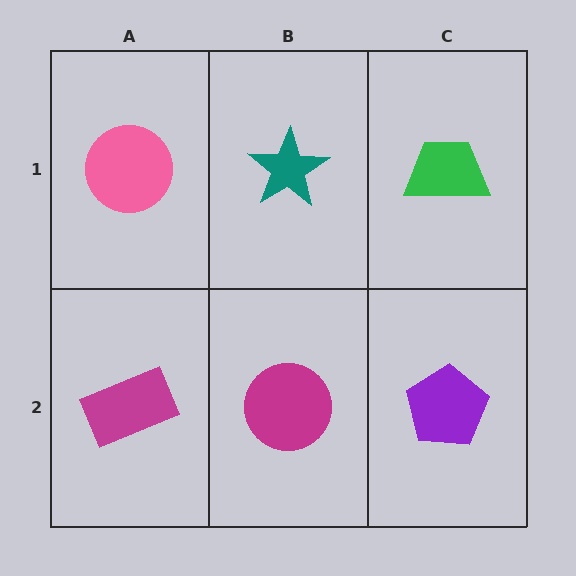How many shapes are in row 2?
3 shapes.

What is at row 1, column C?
A green trapezoid.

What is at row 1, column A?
A pink circle.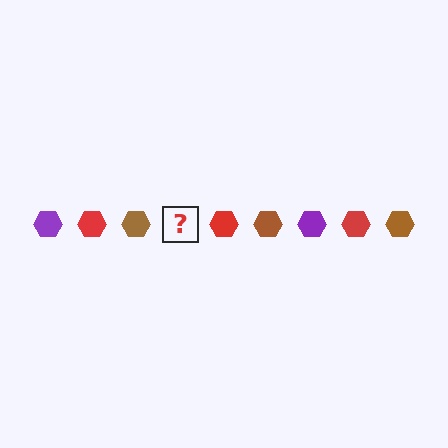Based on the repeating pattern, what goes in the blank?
The blank should be a purple hexagon.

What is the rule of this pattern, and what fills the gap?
The rule is that the pattern cycles through purple, red, brown hexagons. The gap should be filled with a purple hexagon.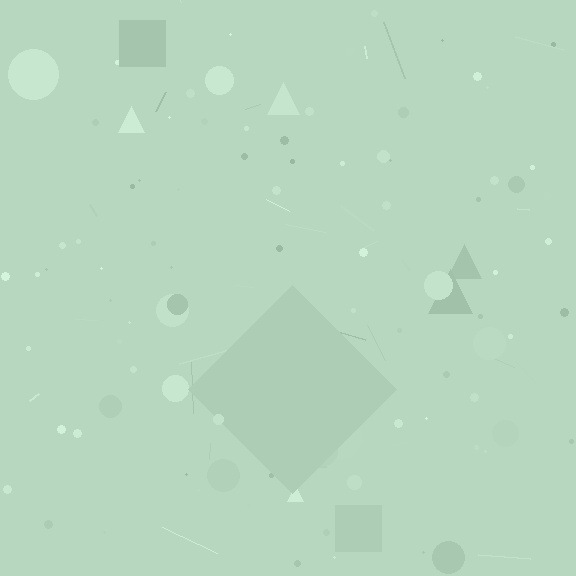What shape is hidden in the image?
A diamond is hidden in the image.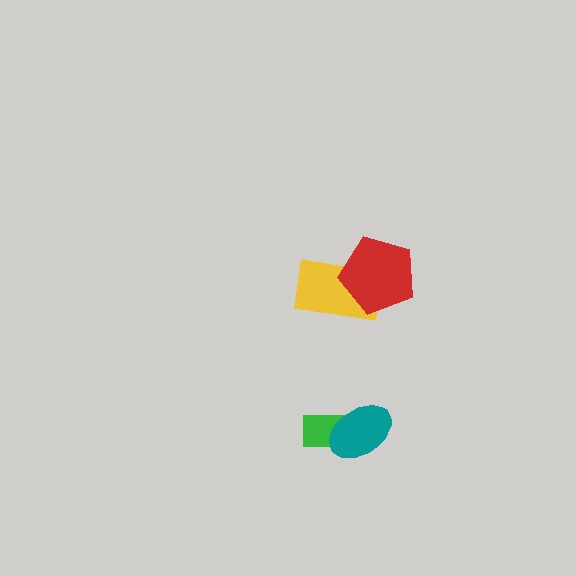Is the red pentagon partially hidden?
No, no other shape covers it.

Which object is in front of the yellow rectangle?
The red pentagon is in front of the yellow rectangle.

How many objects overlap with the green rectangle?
1 object overlaps with the green rectangle.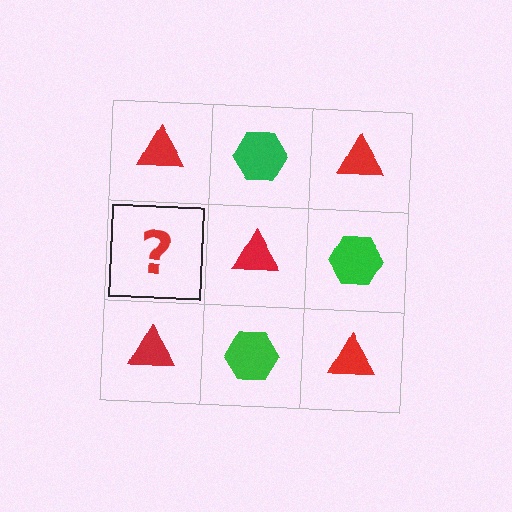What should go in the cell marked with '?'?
The missing cell should contain a green hexagon.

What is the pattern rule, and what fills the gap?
The rule is that it alternates red triangle and green hexagon in a checkerboard pattern. The gap should be filled with a green hexagon.